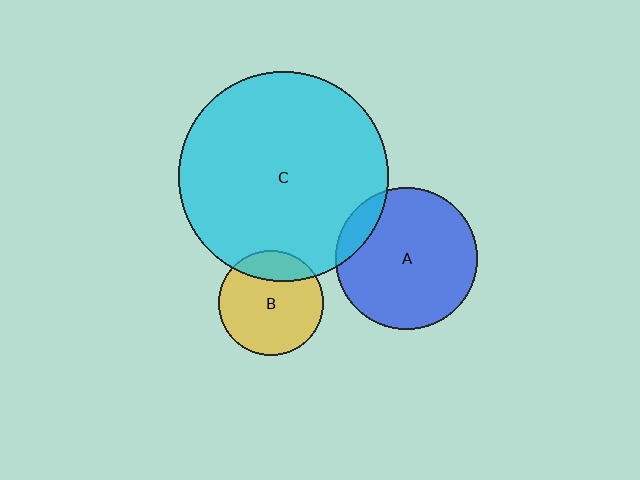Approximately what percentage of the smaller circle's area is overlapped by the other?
Approximately 20%.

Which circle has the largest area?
Circle C (cyan).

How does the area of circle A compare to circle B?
Approximately 1.8 times.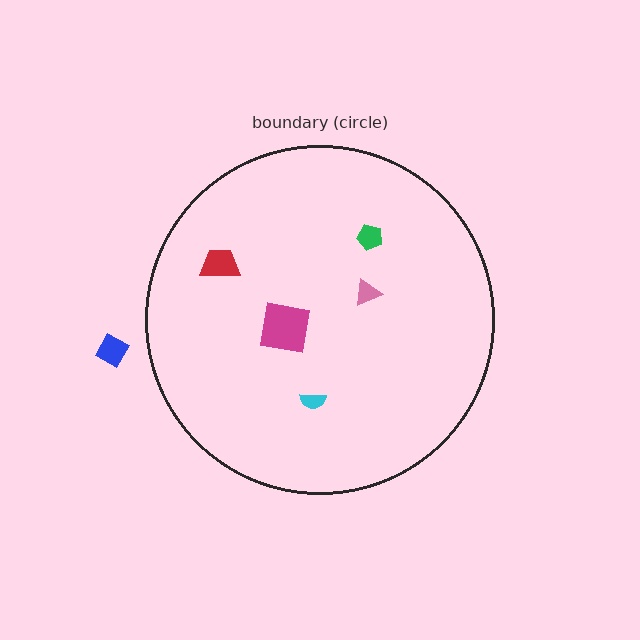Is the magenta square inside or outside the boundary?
Inside.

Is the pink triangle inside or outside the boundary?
Inside.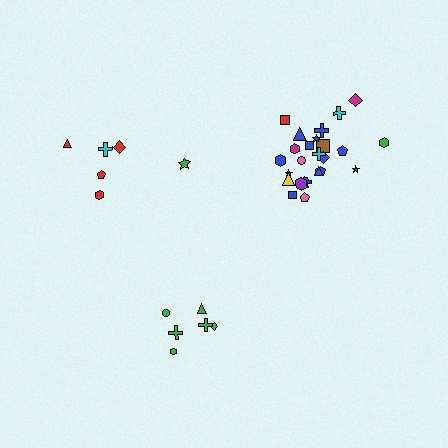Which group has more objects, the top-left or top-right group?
The top-right group.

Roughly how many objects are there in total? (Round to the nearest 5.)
Roughly 35 objects in total.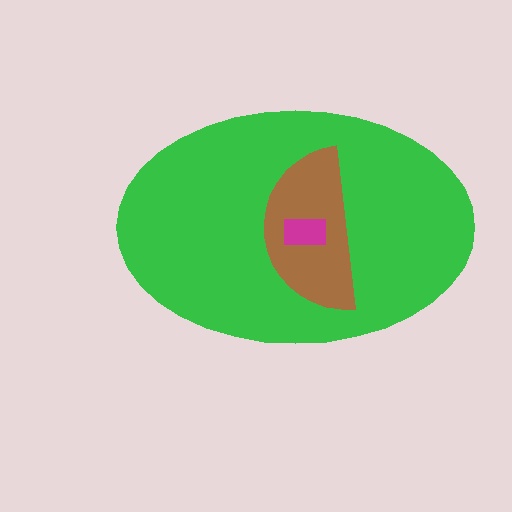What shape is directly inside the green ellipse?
The brown semicircle.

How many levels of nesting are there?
3.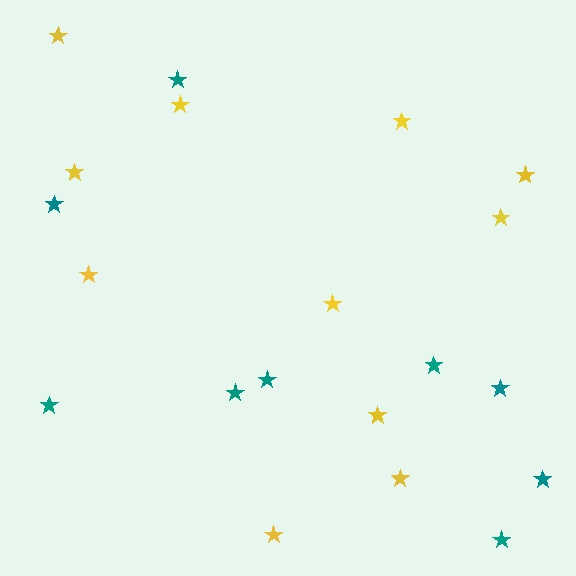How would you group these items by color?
There are 2 groups: one group of teal stars (9) and one group of yellow stars (11).